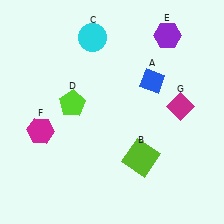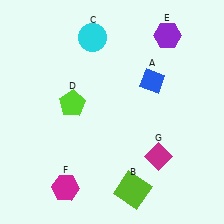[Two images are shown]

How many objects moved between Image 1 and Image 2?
3 objects moved between the two images.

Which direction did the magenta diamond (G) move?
The magenta diamond (G) moved down.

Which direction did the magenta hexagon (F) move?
The magenta hexagon (F) moved down.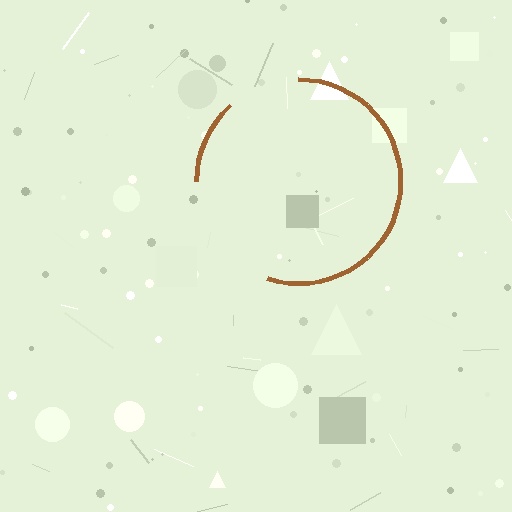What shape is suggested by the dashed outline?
The dashed outline suggests a circle.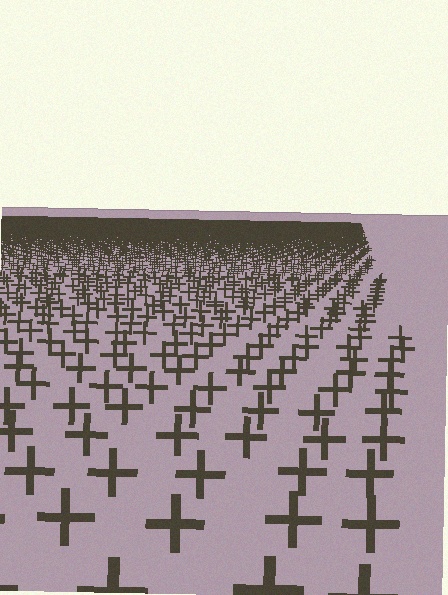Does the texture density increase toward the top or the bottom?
Density increases toward the top.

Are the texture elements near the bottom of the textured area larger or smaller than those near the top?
Larger. Near the bottom, elements are closer to the viewer and appear at a bigger on-screen size.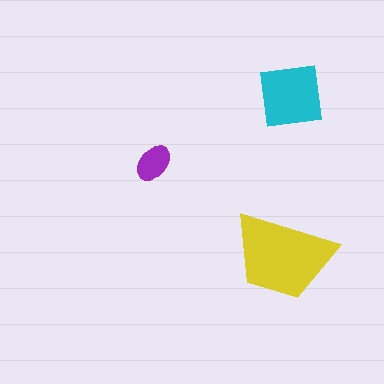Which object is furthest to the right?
The cyan square is rightmost.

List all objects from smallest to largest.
The purple ellipse, the cyan square, the yellow trapezoid.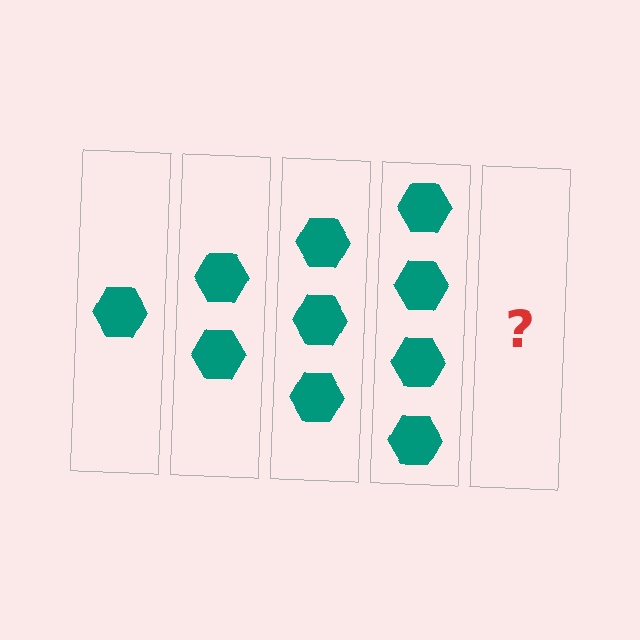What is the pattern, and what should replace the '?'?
The pattern is that each step adds one more hexagon. The '?' should be 5 hexagons.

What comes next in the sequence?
The next element should be 5 hexagons.